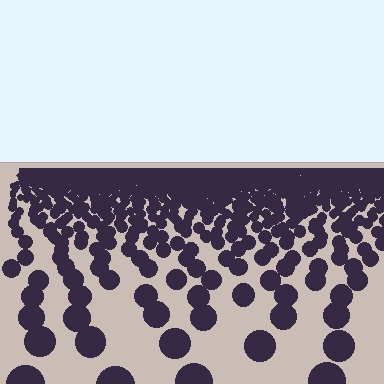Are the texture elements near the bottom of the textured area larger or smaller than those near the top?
Larger. Near the bottom, elements are closer to the viewer and appear at a bigger on-screen size.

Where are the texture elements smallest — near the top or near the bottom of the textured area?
Near the top.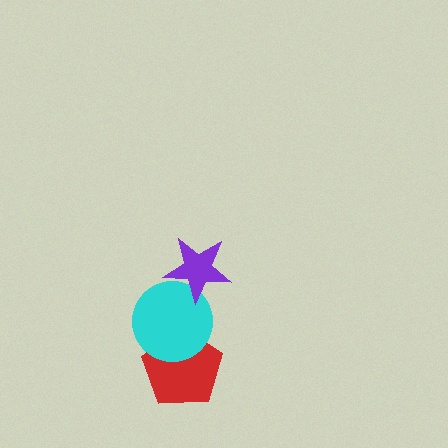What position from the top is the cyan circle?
The cyan circle is 2nd from the top.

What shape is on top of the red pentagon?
The cyan circle is on top of the red pentagon.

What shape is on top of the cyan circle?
The purple star is on top of the cyan circle.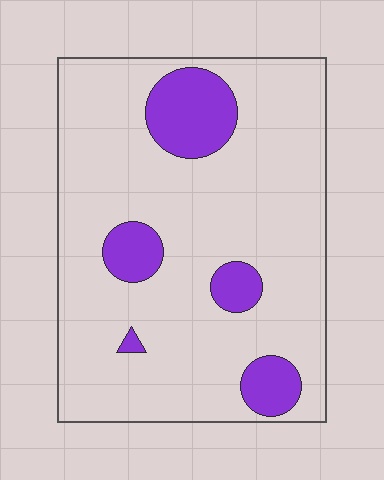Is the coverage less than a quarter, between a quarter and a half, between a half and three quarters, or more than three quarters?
Less than a quarter.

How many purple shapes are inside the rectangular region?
5.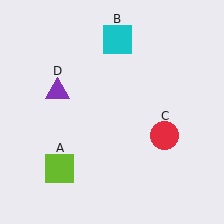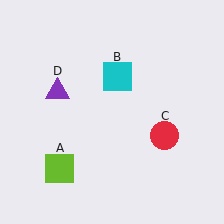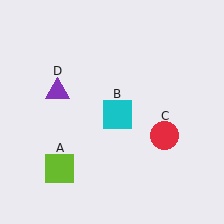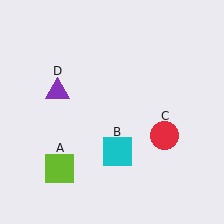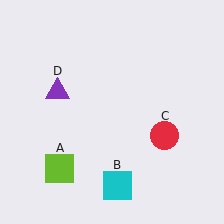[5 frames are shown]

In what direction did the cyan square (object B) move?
The cyan square (object B) moved down.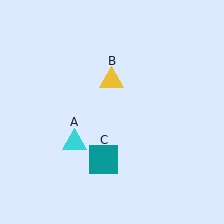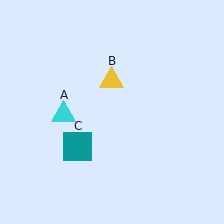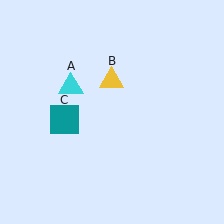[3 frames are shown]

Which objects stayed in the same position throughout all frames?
Yellow triangle (object B) remained stationary.